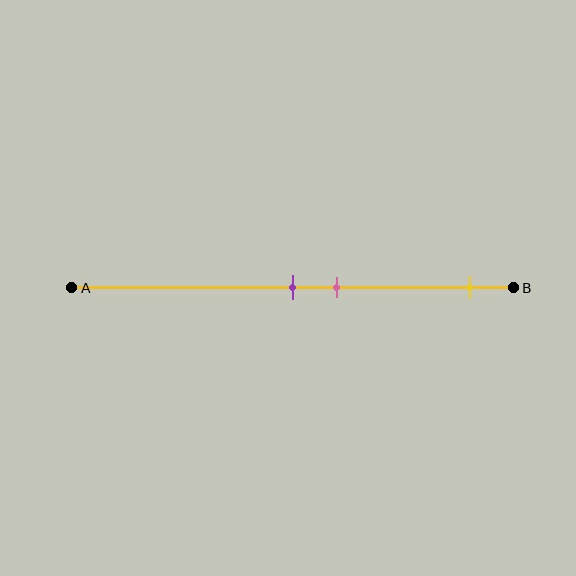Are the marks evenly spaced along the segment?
No, the marks are not evenly spaced.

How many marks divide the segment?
There are 3 marks dividing the segment.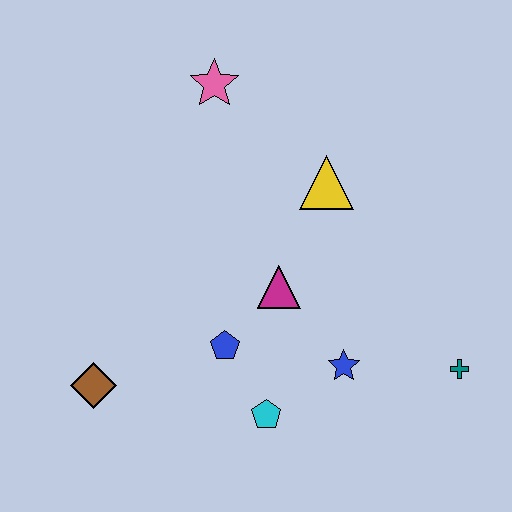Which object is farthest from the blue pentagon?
The pink star is farthest from the blue pentagon.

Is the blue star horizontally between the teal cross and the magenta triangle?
Yes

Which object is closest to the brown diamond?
The blue pentagon is closest to the brown diamond.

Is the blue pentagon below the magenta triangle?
Yes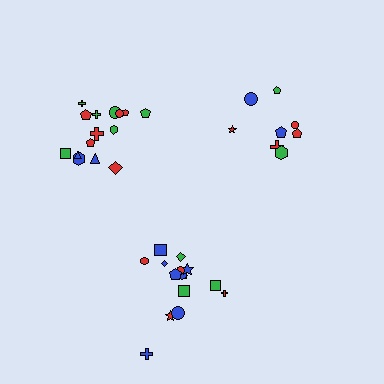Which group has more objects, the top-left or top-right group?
The top-left group.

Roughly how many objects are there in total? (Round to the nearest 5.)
Roughly 40 objects in total.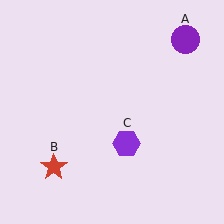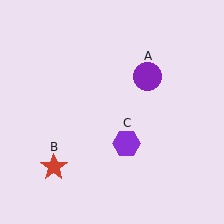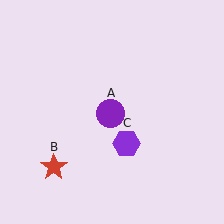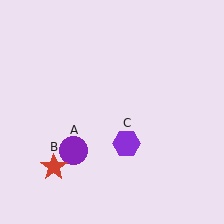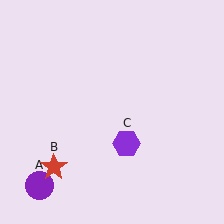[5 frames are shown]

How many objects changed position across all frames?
1 object changed position: purple circle (object A).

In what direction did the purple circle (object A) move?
The purple circle (object A) moved down and to the left.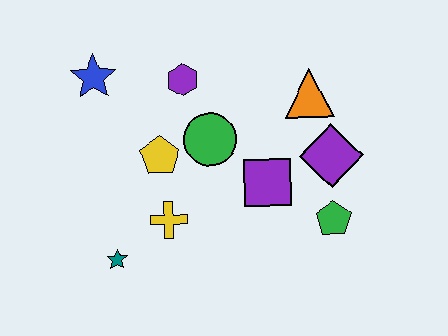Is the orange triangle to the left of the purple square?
No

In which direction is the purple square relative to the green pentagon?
The purple square is to the left of the green pentagon.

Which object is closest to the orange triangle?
The purple diamond is closest to the orange triangle.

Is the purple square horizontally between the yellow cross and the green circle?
No